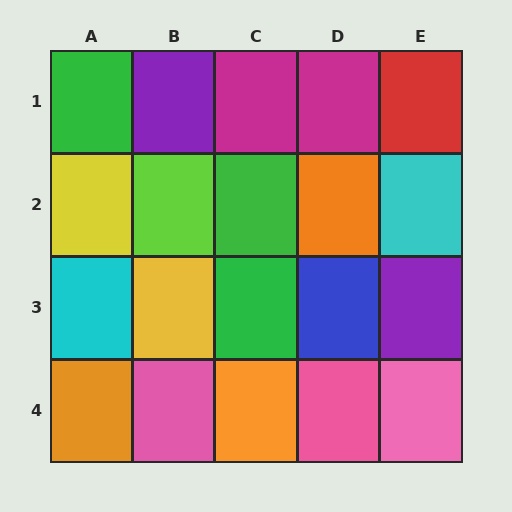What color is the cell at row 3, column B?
Yellow.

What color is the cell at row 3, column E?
Purple.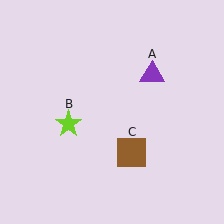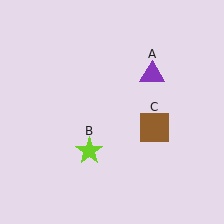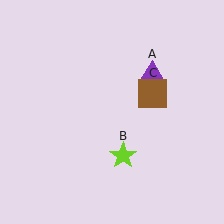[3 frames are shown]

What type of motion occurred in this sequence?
The lime star (object B), brown square (object C) rotated counterclockwise around the center of the scene.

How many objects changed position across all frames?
2 objects changed position: lime star (object B), brown square (object C).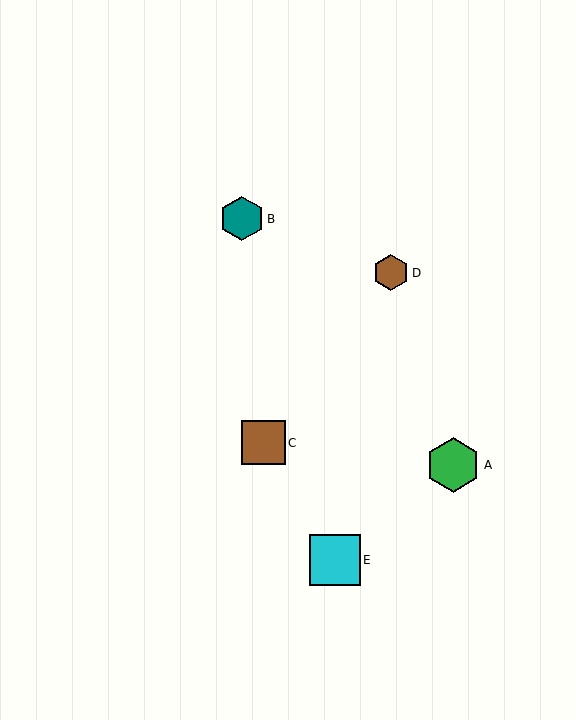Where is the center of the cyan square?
The center of the cyan square is at (335, 560).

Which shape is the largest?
The green hexagon (labeled A) is the largest.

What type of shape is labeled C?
Shape C is a brown square.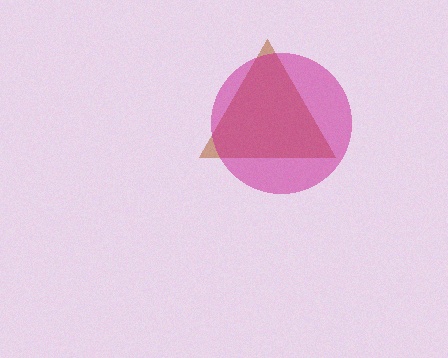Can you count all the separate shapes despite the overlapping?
Yes, there are 2 separate shapes.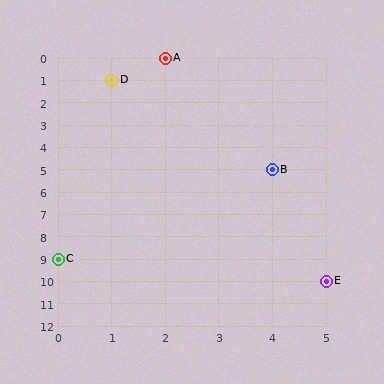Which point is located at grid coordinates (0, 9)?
Point C is at (0, 9).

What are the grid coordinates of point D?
Point D is at grid coordinates (1, 1).